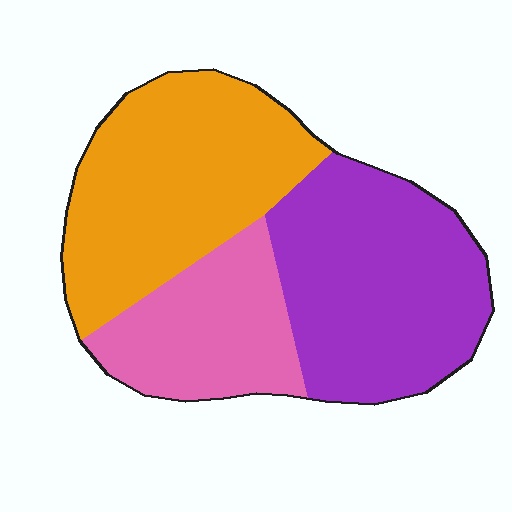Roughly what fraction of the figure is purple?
Purple takes up about two fifths (2/5) of the figure.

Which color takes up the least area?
Pink, at roughly 25%.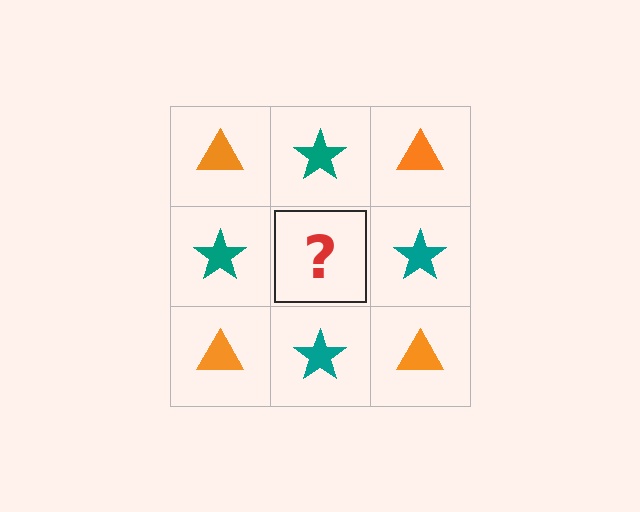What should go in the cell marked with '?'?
The missing cell should contain an orange triangle.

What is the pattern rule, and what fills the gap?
The rule is that it alternates orange triangle and teal star in a checkerboard pattern. The gap should be filled with an orange triangle.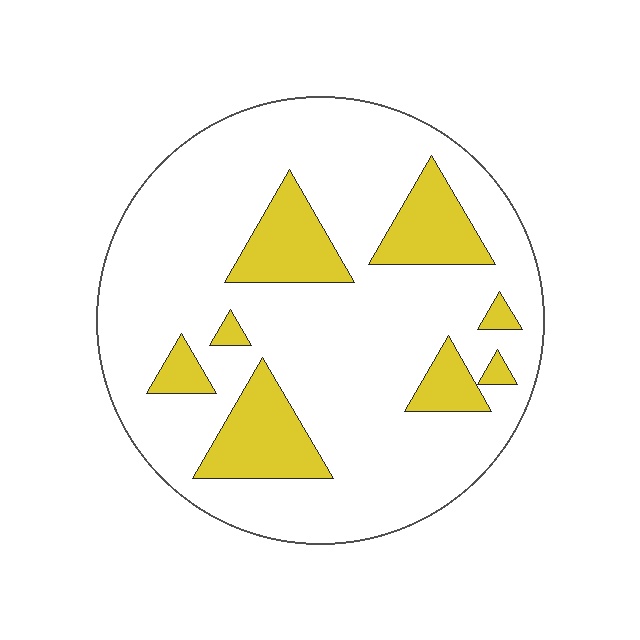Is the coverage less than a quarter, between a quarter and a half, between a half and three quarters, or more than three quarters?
Less than a quarter.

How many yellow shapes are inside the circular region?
8.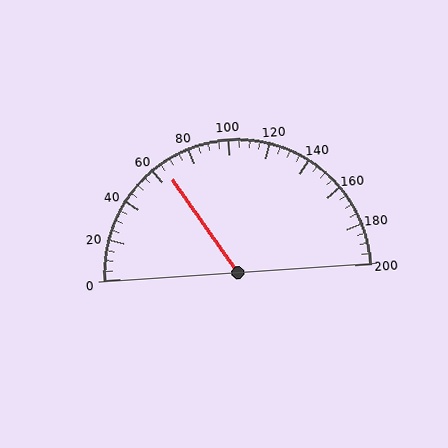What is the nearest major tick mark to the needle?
The nearest major tick mark is 60.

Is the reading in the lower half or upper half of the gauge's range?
The reading is in the lower half of the range (0 to 200).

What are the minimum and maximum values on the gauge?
The gauge ranges from 0 to 200.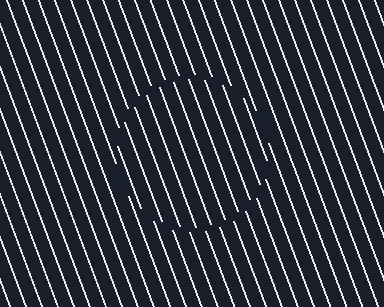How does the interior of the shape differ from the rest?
The interior of the shape contains the same grating, shifted by half a period — the contour is defined by the phase discontinuity where line-ends from the inner and outer gratings abut.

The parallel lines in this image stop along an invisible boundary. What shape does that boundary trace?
An illusory circle. The interior of the shape contains the same grating, shifted by half a period — the contour is defined by the phase discontinuity where line-ends from the inner and outer gratings abut.